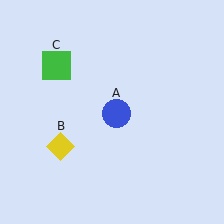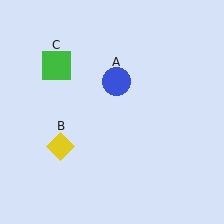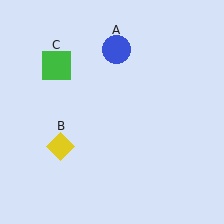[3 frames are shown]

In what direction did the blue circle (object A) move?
The blue circle (object A) moved up.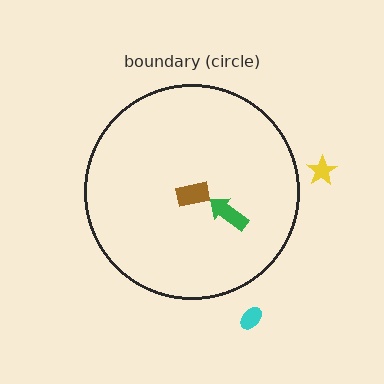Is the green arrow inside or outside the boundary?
Inside.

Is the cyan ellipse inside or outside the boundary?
Outside.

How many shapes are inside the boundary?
2 inside, 2 outside.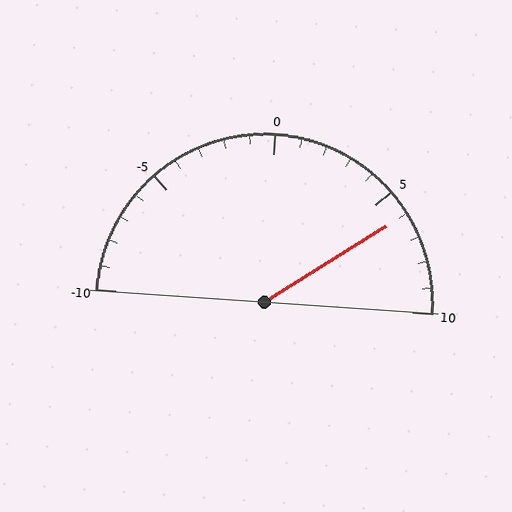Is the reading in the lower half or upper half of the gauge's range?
The reading is in the upper half of the range (-10 to 10).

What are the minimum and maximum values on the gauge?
The gauge ranges from -10 to 10.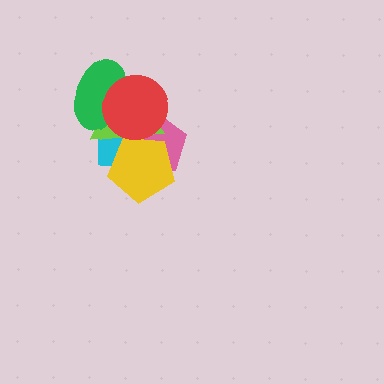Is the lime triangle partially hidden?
Yes, it is partially covered by another shape.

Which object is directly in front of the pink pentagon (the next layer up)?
The lime triangle is directly in front of the pink pentagon.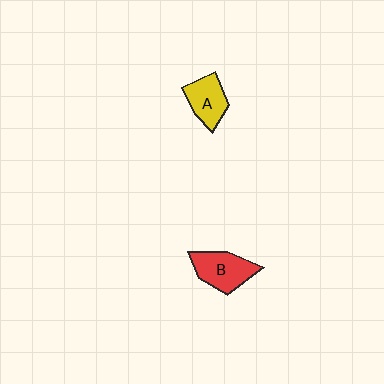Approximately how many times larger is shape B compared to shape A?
Approximately 1.2 times.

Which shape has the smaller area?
Shape A (yellow).